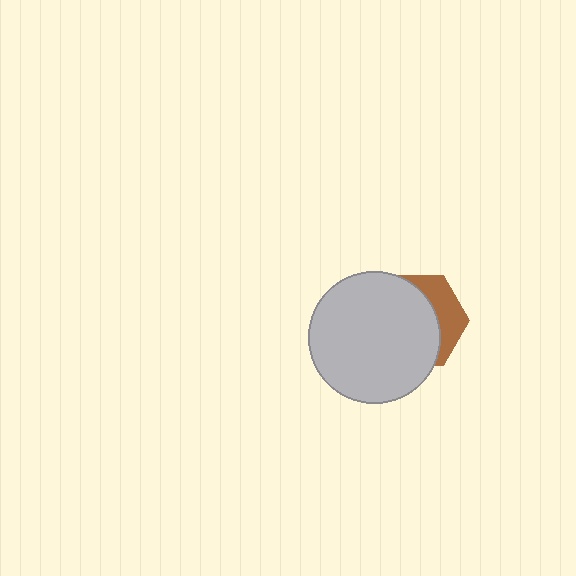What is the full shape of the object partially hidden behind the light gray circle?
The partially hidden object is a brown hexagon.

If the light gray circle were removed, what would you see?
You would see the complete brown hexagon.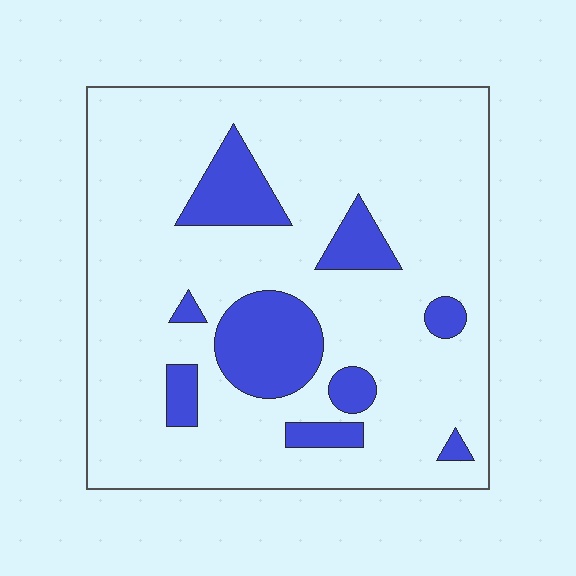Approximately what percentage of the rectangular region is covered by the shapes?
Approximately 15%.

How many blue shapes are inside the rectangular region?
9.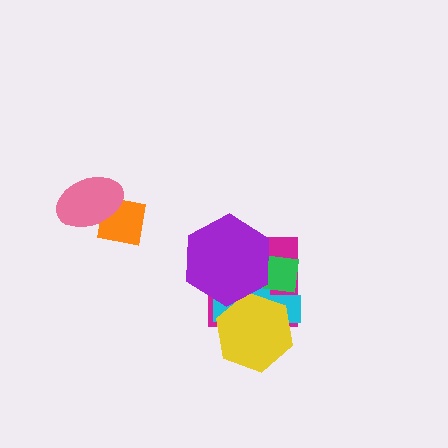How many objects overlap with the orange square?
1 object overlaps with the orange square.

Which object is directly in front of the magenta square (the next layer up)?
The cyan cross is directly in front of the magenta square.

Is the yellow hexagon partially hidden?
Yes, it is partially covered by another shape.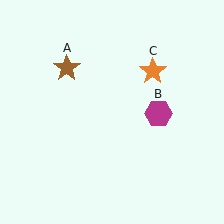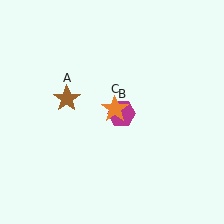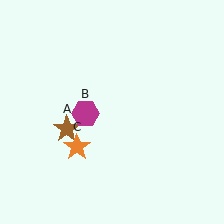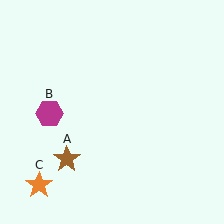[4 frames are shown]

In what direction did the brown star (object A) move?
The brown star (object A) moved down.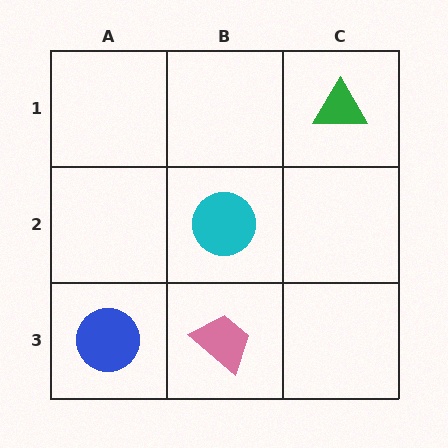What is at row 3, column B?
A pink trapezoid.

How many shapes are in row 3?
2 shapes.